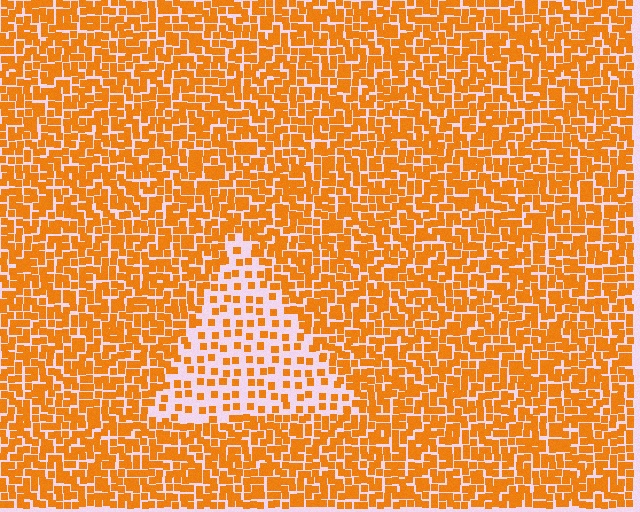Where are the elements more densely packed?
The elements are more densely packed outside the triangle boundary.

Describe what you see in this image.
The image contains small orange elements arranged at two different densities. A triangle-shaped region is visible where the elements are less densely packed than the surrounding area.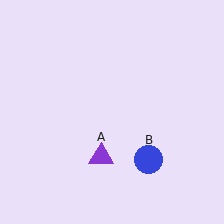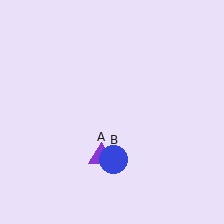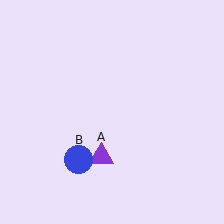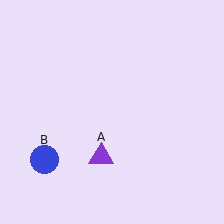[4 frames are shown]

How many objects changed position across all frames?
1 object changed position: blue circle (object B).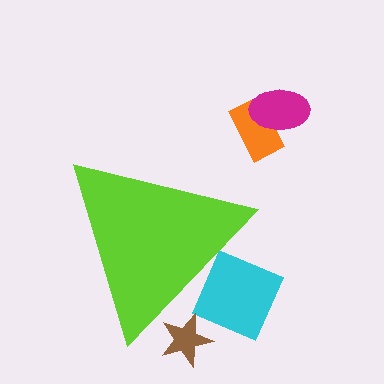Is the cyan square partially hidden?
Yes, the cyan square is partially hidden behind the lime triangle.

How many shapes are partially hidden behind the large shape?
2 shapes are partially hidden.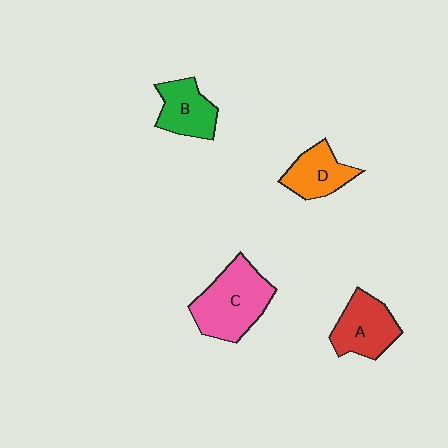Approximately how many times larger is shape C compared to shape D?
Approximately 1.7 times.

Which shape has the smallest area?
Shape D (orange).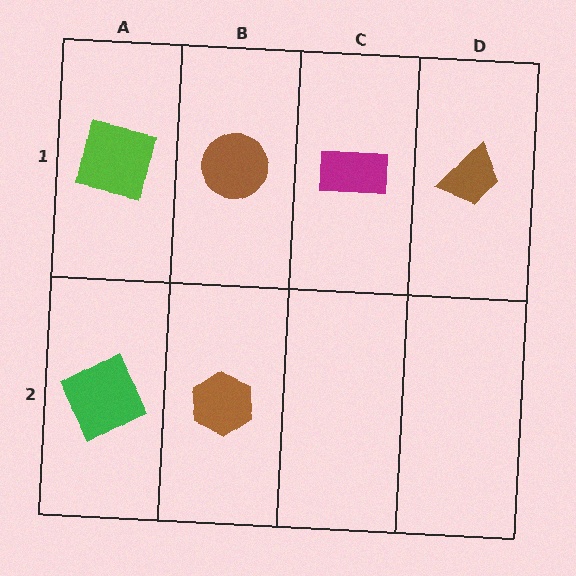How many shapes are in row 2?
2 shapes.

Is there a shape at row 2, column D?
No, that cell is empty.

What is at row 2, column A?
A green square.